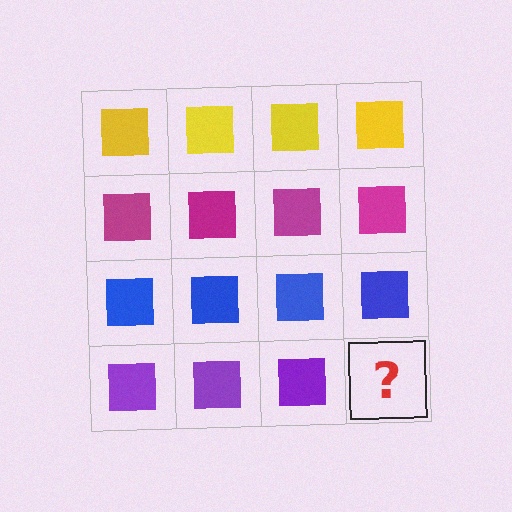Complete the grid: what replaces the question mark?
The question mark should be replaced with a purple square.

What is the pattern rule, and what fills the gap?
The rule is that each row has a consistent color. The gap should be filled with a purple square.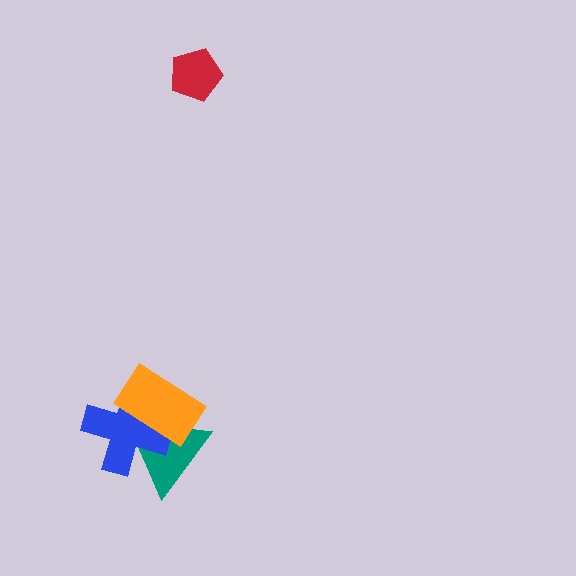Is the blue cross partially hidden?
Yes, it is partially covered by another shape.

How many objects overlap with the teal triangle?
2 objects overlap with the teal triangle.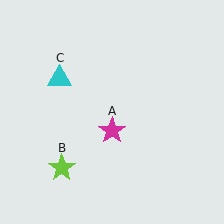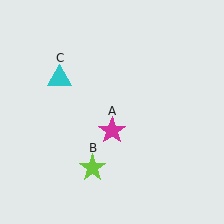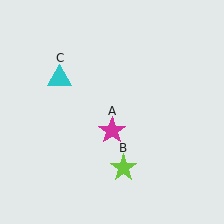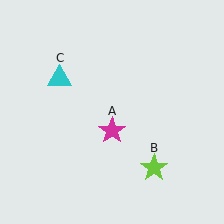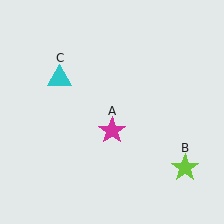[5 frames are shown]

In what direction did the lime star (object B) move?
The lime star (object B) moved right.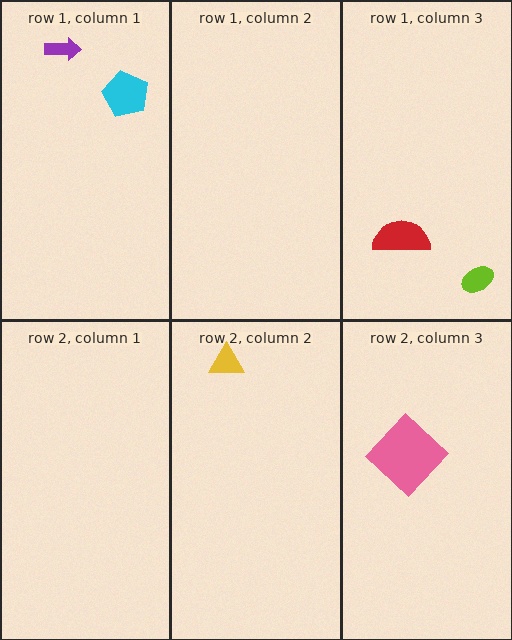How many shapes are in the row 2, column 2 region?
1.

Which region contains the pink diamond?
The row 2, column 3 region.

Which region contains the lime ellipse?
The row 1, column 3 region.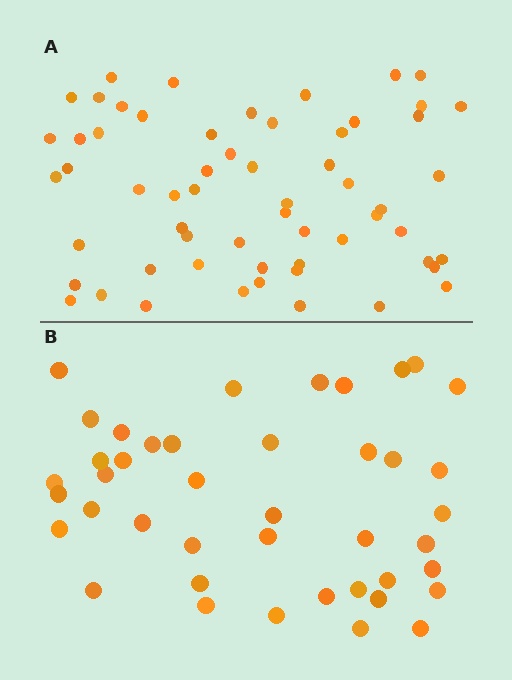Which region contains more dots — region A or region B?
Region A (the top region) has more dots.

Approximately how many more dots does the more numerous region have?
Region A has approximately 15 more dots than region B.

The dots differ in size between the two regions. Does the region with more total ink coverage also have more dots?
No. Region B has more total ink coverage because its dots are larger, but region A actually contains more individual dots. Total area can be misleading — the number of items is what matters here.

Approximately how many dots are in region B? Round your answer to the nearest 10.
About 40 dots. (The exact count is 42, which rounds to 40.)